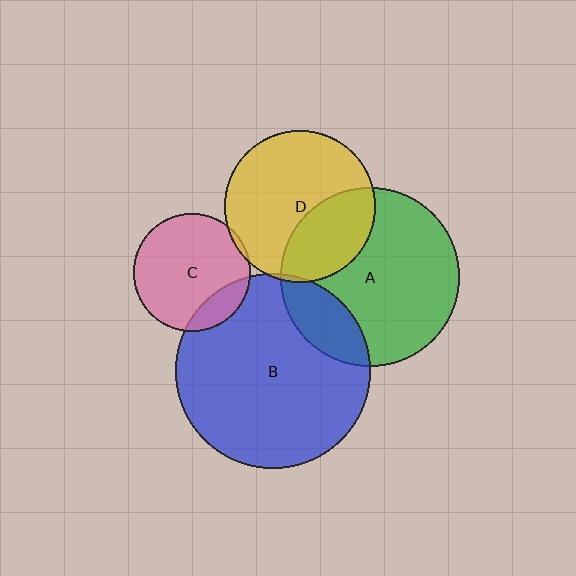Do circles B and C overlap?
Yes.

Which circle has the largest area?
Circle B (blue).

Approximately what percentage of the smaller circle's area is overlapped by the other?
Approximately 15%.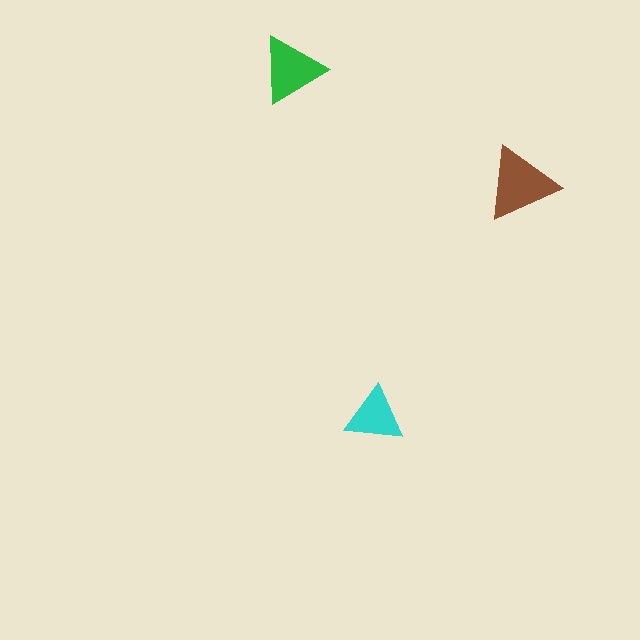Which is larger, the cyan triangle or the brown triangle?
The brown one.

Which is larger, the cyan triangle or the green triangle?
The green one.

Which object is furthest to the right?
The brown triangle is rightmost.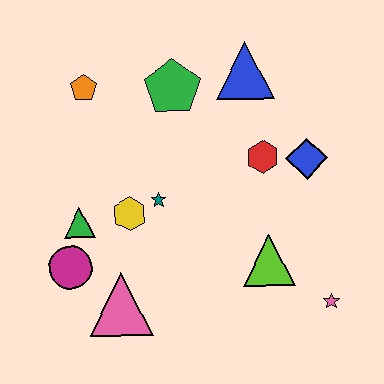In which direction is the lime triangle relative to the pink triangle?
The lime triangle is to the right of the pink triangle.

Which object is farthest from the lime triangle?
The orange pentagon is farthest from the lime triangle.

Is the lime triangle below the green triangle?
Yes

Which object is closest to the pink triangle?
The magenta circle is closest to the pink triangle.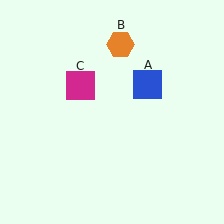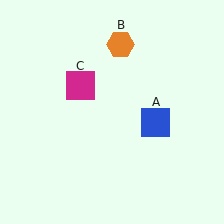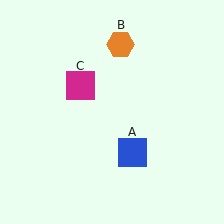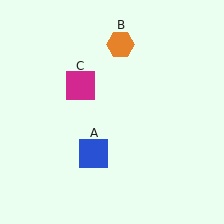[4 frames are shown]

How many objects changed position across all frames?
1 object changed position: blue square (object A).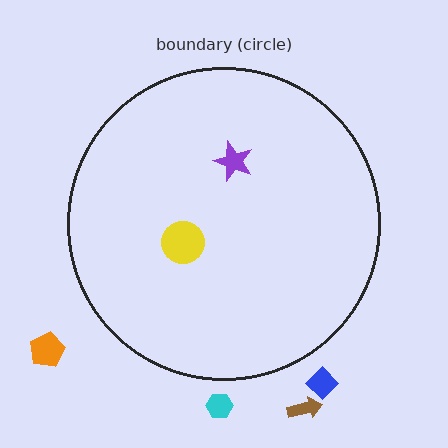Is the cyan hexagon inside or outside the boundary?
Outside.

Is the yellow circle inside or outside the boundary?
Inside.